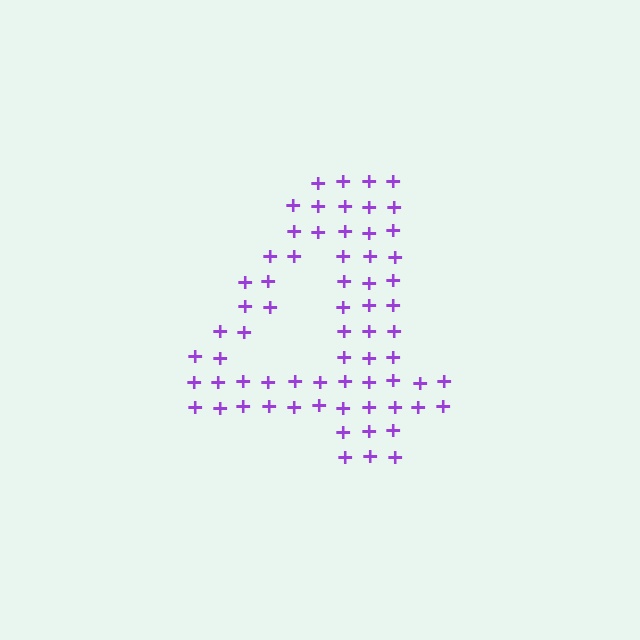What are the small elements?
The small elements are plus signs.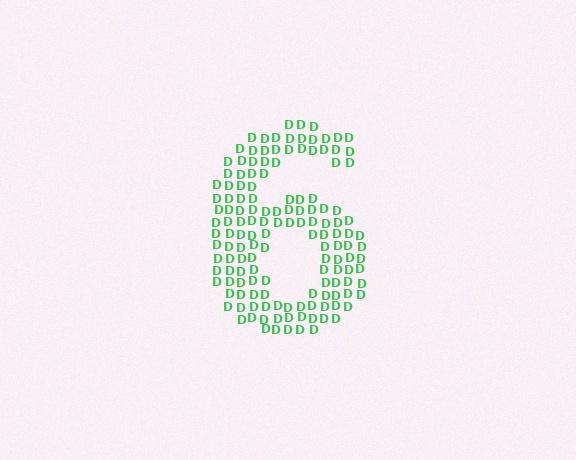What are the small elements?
The small elements are letter D's.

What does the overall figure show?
The overall figure shows the digit 6.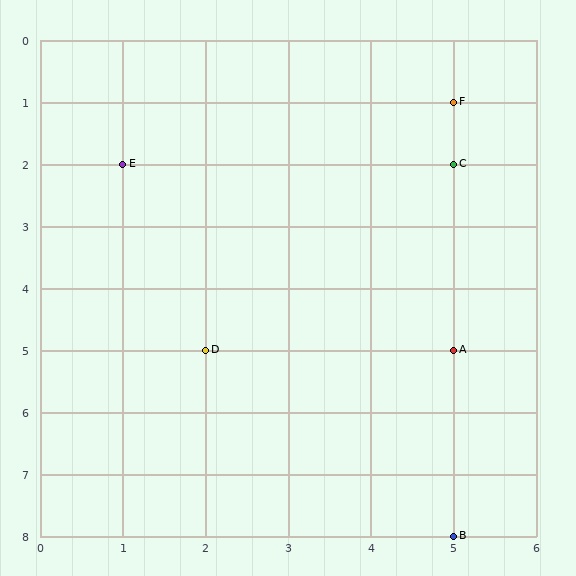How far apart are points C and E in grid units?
Points C and E are 4 columns apart.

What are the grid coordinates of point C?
Point C is at grid coordinates (5, 2).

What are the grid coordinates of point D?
Point D is at grid coordinates (2, 5).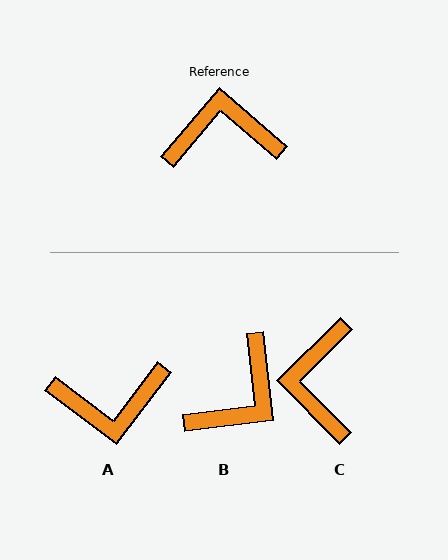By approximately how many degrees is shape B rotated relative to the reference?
Approximately 133 degrees clockwise.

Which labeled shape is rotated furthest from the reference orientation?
A, about 176 degrees away.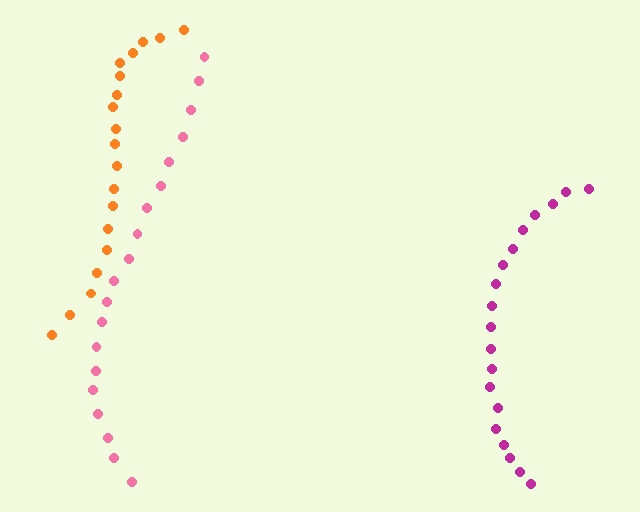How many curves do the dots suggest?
There are 3 distinct paths.